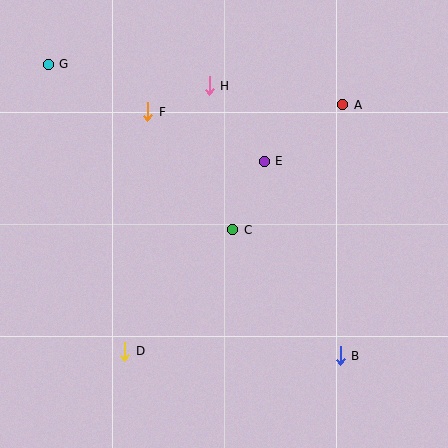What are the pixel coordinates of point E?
Point E is at (264, 161).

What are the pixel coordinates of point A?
Point A is at (343, 105).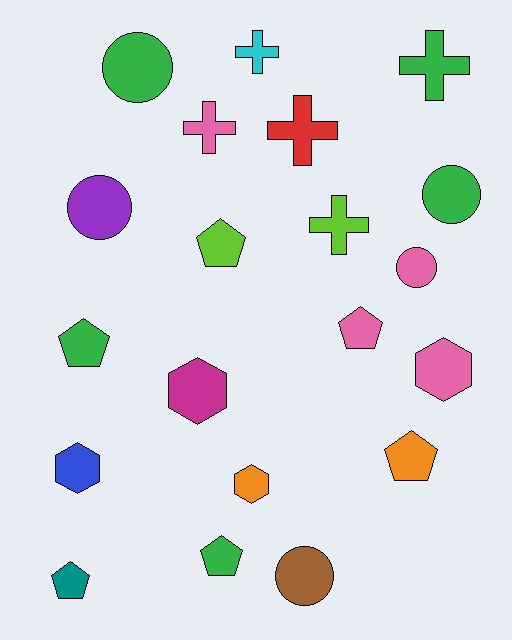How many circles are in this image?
There are 5 circles.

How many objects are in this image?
There are 20 objects.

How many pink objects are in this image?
There are 4 pink objects.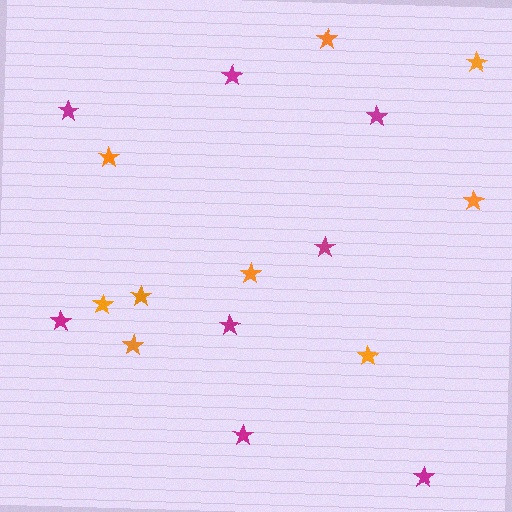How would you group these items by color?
There are 2 groups: one group of magenta stars (8) and one group of orange stars (9).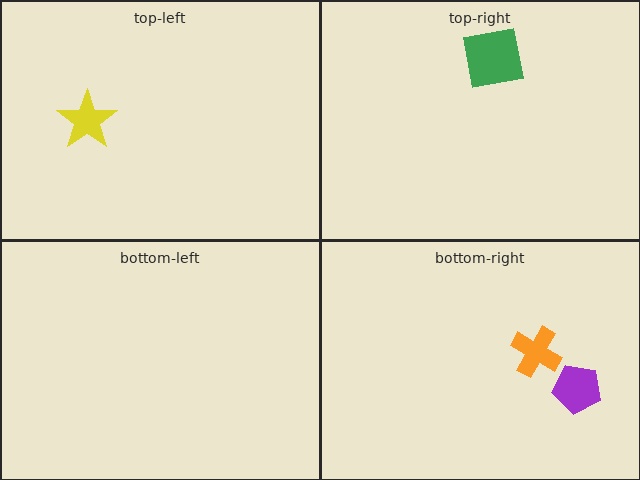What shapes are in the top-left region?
The yellow star.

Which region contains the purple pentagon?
The bottom-right region.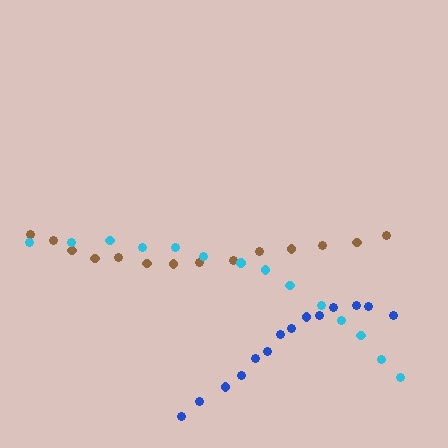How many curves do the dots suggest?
There are 3 distinct paths.